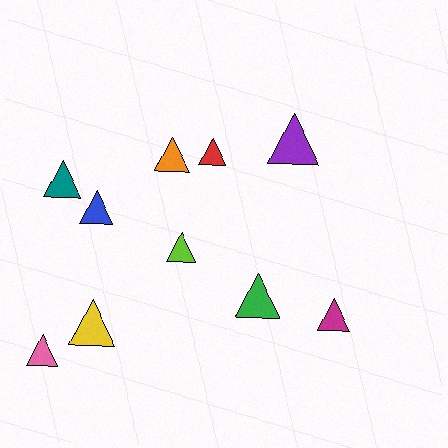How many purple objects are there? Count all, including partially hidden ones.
There is 1 purple object.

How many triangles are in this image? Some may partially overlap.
There are 10 triangles.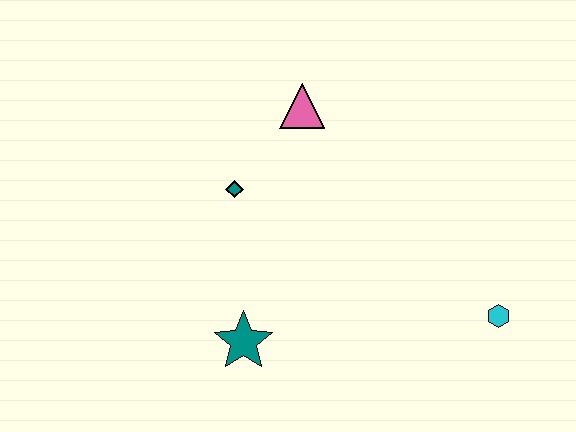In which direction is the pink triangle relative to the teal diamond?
The pink triangle is above the teal diamond.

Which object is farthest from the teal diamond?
The cyan hexagon is farthest from the teal diamond.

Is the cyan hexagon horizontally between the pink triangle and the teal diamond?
No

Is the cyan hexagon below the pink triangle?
Yes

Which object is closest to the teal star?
The teal diamond is closest to the teal star.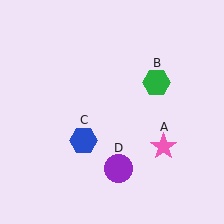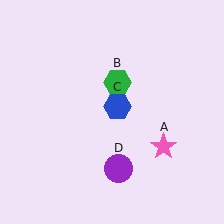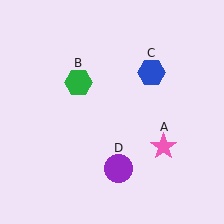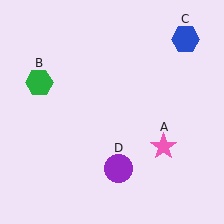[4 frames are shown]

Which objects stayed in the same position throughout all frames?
Pink star (object A) and purple circle (object D) remained stationary.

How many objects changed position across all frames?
2 objects changed position: green hexagon (object B), blue hexagon (object C).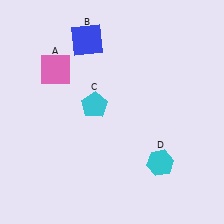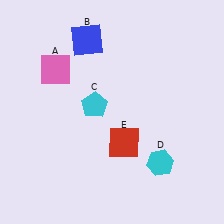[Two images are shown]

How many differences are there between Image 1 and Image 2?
There is 1 difference between the two images.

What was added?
A red square (E) was added in Image 2.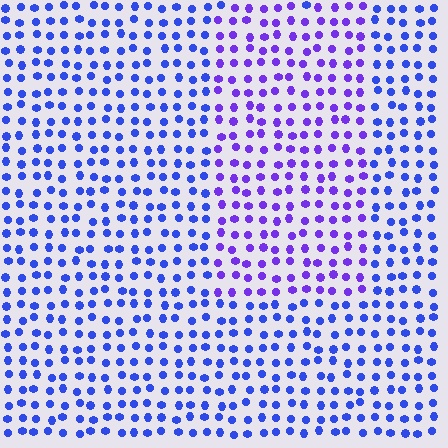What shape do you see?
I see a rectangle.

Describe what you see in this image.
The image is filled with small blue elements in a uniform arrangement. A rectangle-shaped region is visible where the elements are tinted to a slightly different hue, forming a subtle color boundary.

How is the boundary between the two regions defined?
The boundary is defined purely by a slight shift in hue (about 31 degrees). Spacing, size, and orientation are identical on both sides.